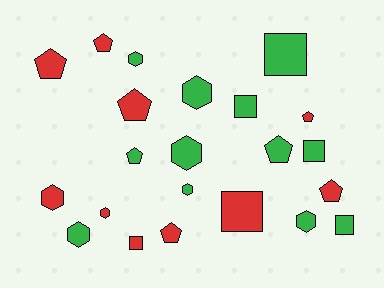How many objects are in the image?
There are 22 objects.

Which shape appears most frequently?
Pentagon, with 8 objects.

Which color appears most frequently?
Green, with 12 objects.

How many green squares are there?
There are 4 green squares.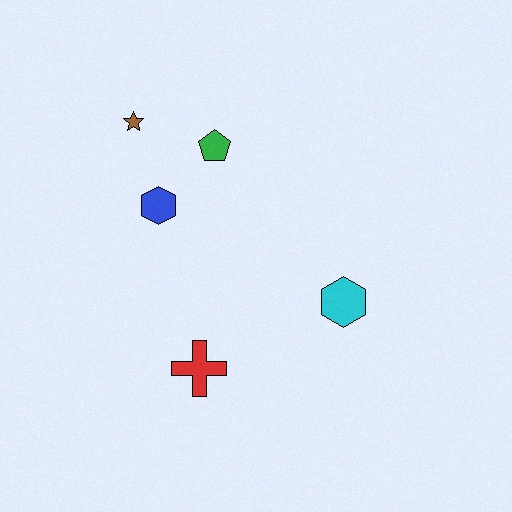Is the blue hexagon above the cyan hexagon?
Yes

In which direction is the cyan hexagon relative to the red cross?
The cyan hexagon is to the right of the red cross.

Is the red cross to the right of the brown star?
Yes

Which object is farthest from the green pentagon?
The red cross is farthest from the green pentagon.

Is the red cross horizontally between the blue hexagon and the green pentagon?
Yes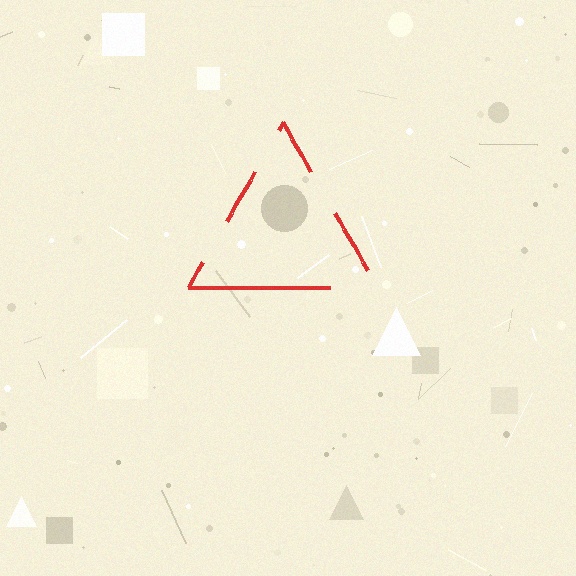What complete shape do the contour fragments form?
The contour fragments form a triangle.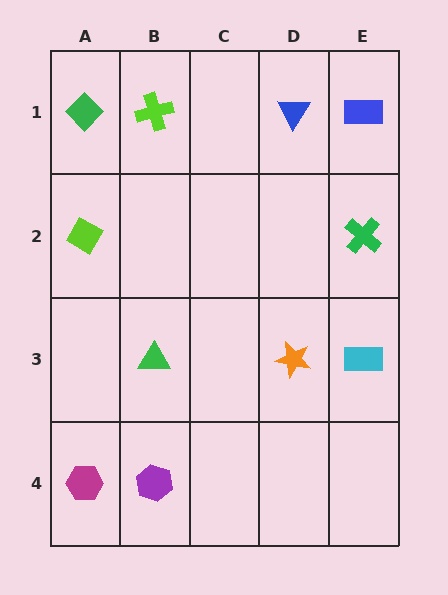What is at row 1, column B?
A lime cross.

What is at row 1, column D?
A blue triangle.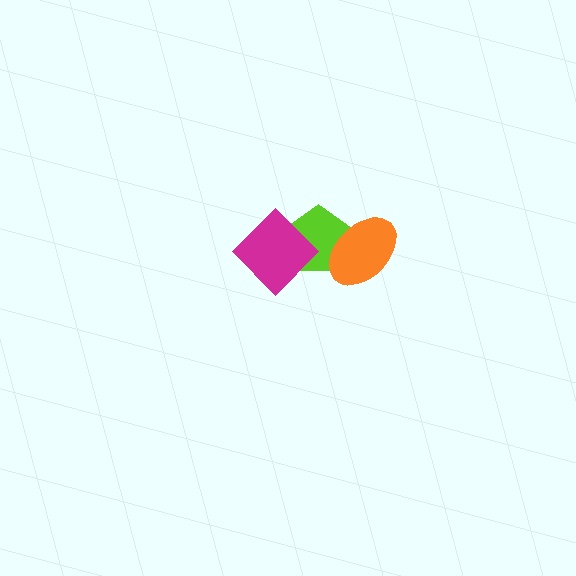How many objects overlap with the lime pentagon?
2 objects overlap with the lime pentagon.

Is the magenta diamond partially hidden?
No, no other shape covers it.